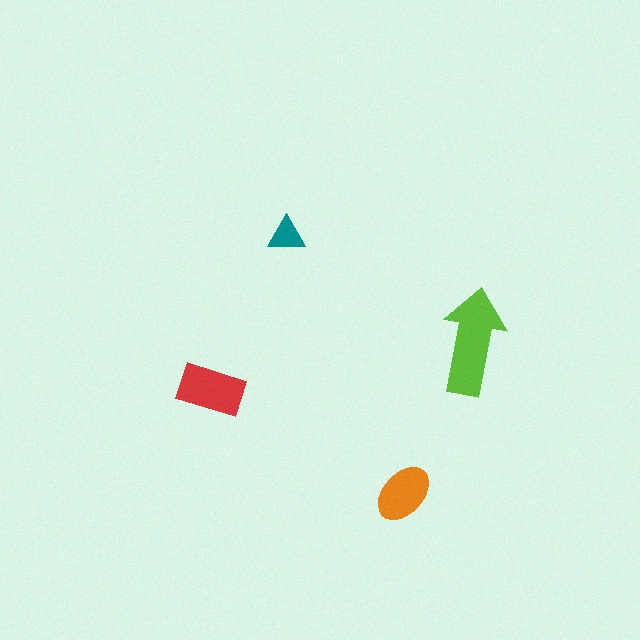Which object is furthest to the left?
The red rectangle is leftmost.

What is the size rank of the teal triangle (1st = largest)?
4th.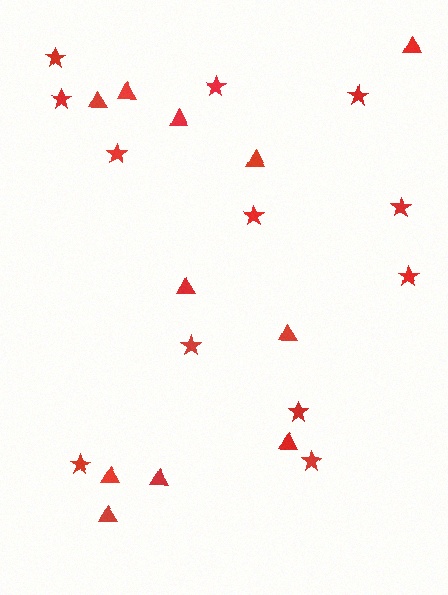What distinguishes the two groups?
There are 2 groups: one group of triangles (11) and one group of stars (12).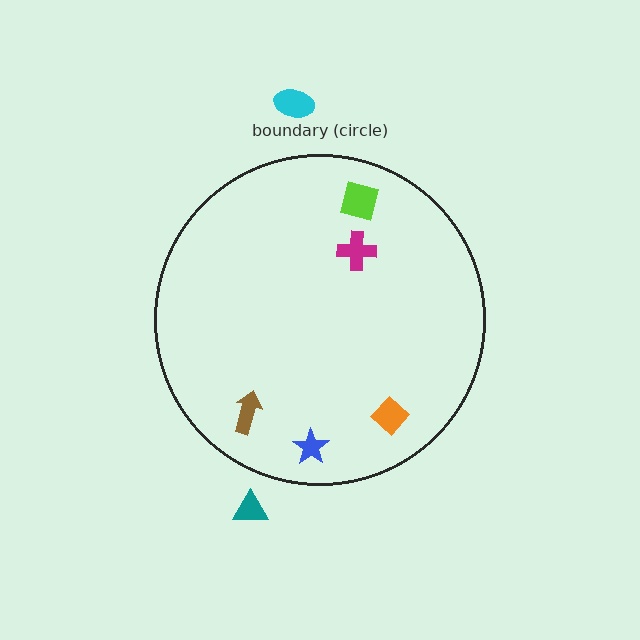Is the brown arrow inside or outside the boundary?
Inside.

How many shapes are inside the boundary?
5 inside, 2 outside.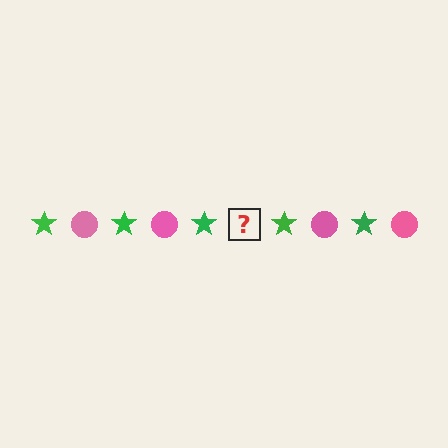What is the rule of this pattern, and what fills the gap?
The rule is that the pattern alternates between green star and pink circle. The gap should be filled with a pink circle.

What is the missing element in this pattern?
The missing element is a pink circle.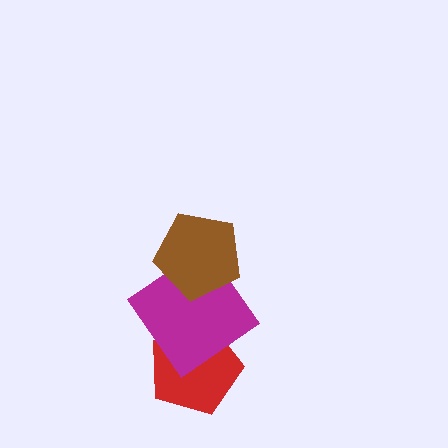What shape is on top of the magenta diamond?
The brown pentagon is on top of the magenta diamond.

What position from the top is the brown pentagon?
The brown pentagon is 1st from the top.